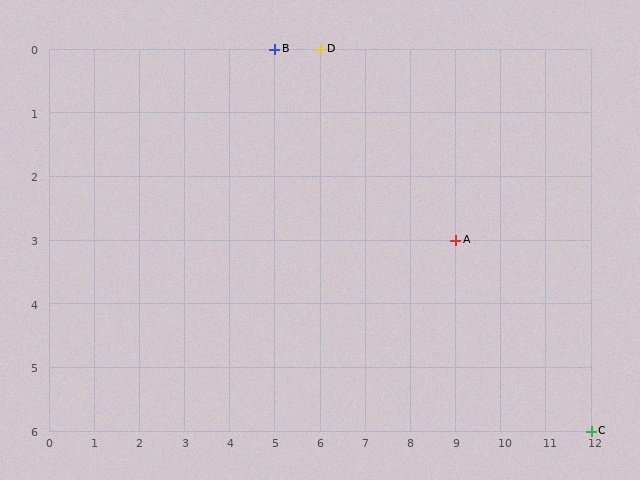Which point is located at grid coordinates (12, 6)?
Point C is at (12, 6).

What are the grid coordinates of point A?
Point A is at grid coordinates (9, 3).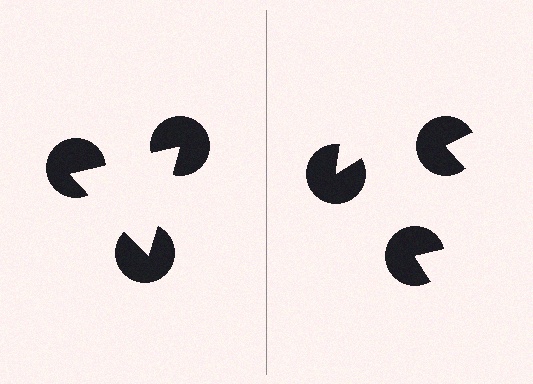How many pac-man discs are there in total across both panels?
6 — 3 on each side.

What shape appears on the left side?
An illusory triangle.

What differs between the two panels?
The pac-man discs are positioned identically on both sides; only the wedge orientations differ. On the left they align to a triangle; on the right they are misaligned.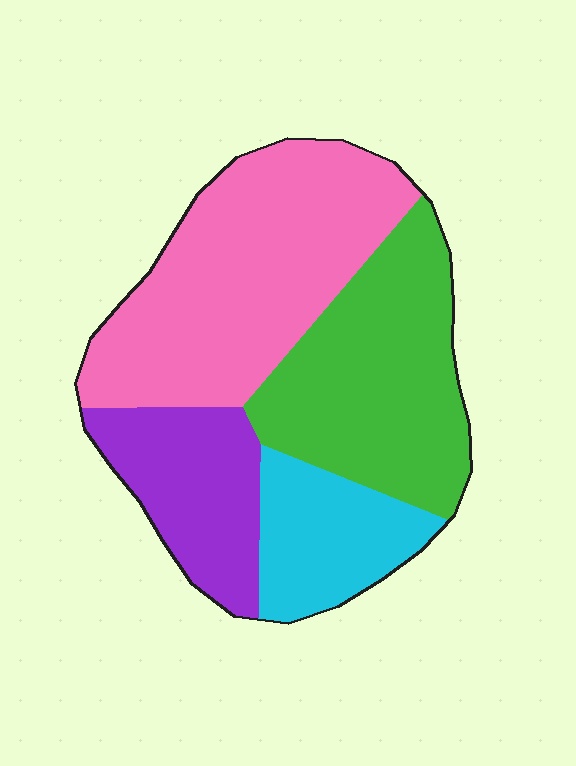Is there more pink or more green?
Pink.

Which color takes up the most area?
Pink, at roughly 40%.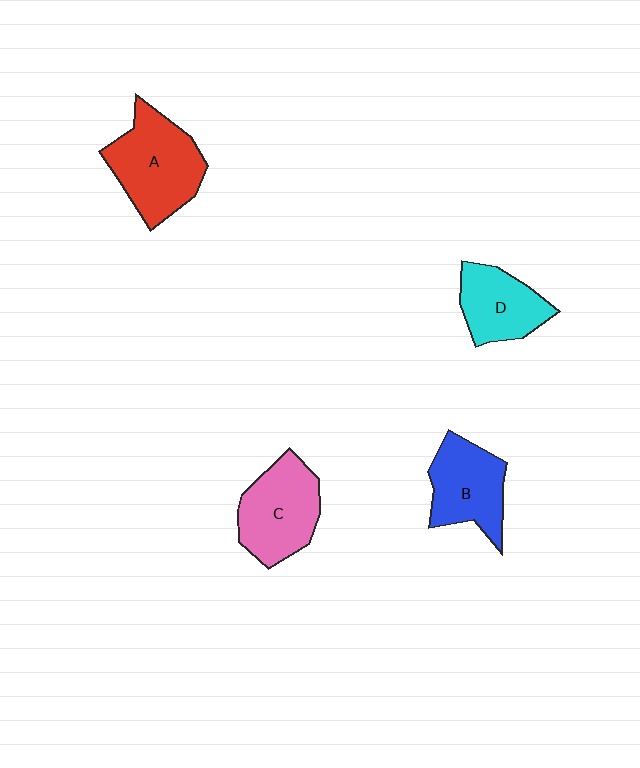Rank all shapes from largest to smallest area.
From largest to smallest: A (red), C (pink), B (blue), D (cyan).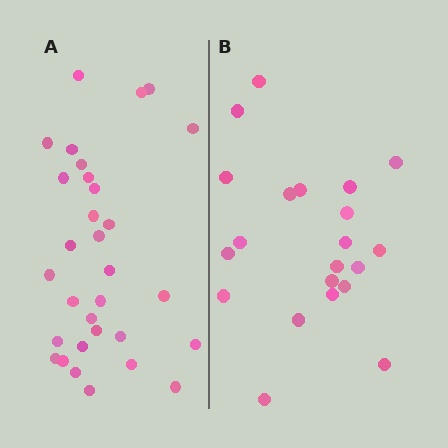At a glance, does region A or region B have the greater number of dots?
Region A (the left region) has more dots.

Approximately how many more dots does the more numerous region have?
Region A has roughly 10 or so more dots than region B.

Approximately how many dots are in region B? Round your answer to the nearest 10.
About 20 dots. (The exact count is 21, which rounds to 20.)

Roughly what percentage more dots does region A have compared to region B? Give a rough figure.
About 50% more.